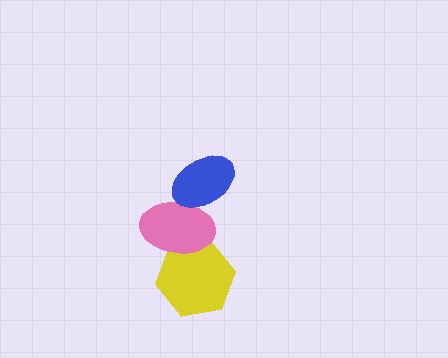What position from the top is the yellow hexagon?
The yellow hexagon is 3rd from the top.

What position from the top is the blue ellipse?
The blue ellipse is 1st from the top.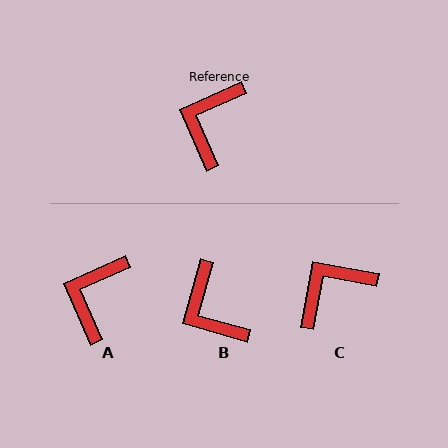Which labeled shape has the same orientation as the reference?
A.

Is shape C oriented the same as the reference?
No, it is off by about 34 degrees.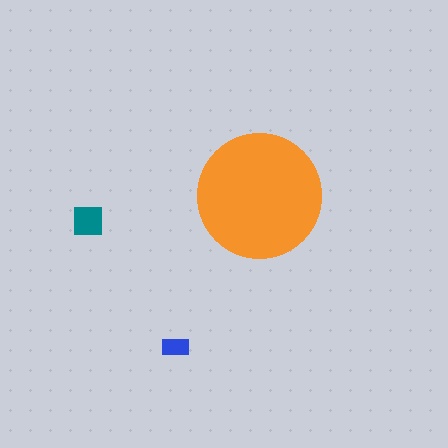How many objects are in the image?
There are 3 objects in the image.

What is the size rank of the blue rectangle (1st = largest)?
3rd.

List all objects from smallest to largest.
The blue rectangle, the teal square, the orange circle.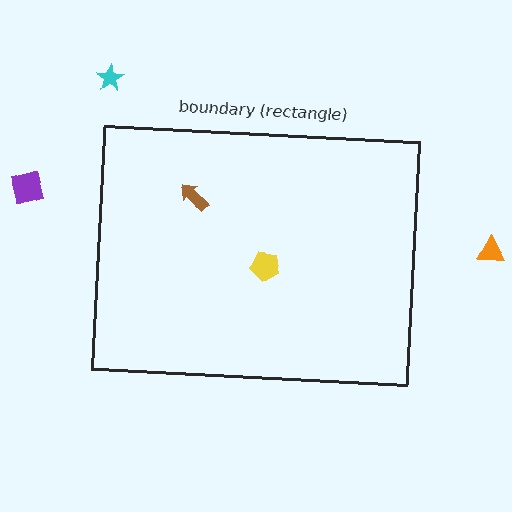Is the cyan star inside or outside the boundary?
Outside.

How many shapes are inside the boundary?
2 inside, 3 outside.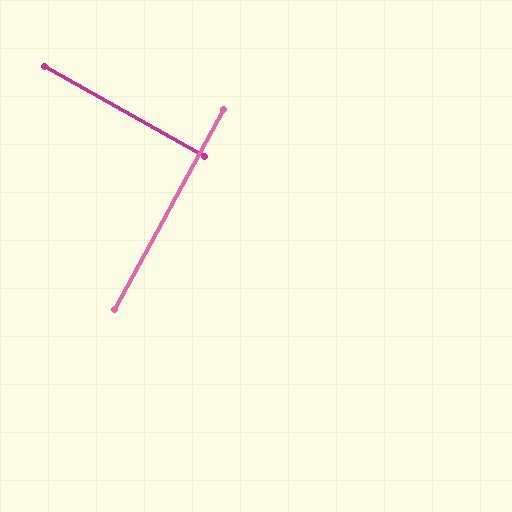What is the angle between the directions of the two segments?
Approximately 90 degrees.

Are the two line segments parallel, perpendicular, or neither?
Perpendicular — they meet at approximately 90°.